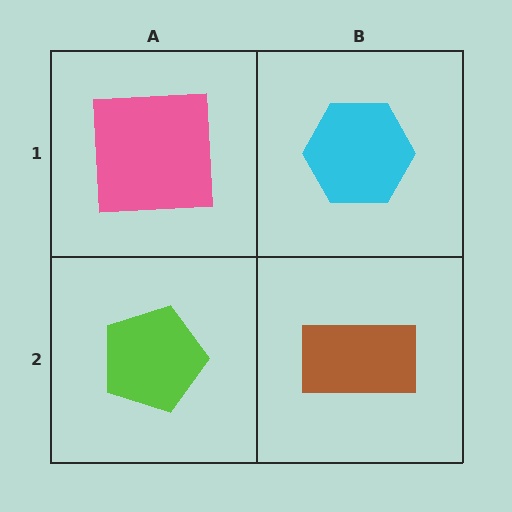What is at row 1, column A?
A pink square.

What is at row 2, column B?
A brown rectangle.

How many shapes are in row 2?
2 shapes.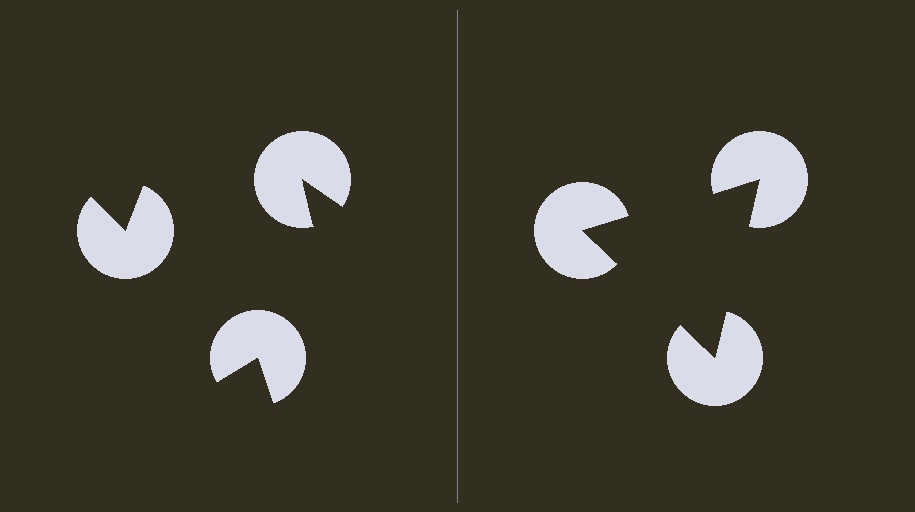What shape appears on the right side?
An illusory triangle.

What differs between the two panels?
The pac-man discs are positioned identically on both sides; only the wedge orientations differ. On the right they align to a triangle; on the left they are misaligned.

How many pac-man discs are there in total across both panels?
6 — 3 on each side.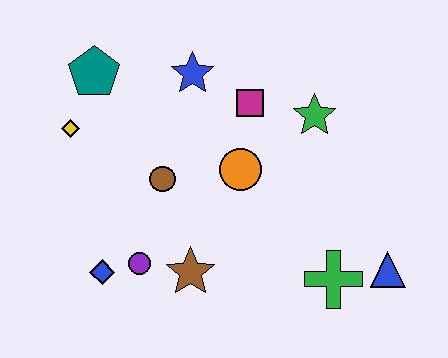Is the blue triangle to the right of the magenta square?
Yes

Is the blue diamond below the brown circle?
Yes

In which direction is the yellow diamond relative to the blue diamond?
The yellow diamond is above the blue diamond.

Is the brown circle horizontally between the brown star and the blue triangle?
No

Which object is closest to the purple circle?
The blue diamond is closest to the purple circle.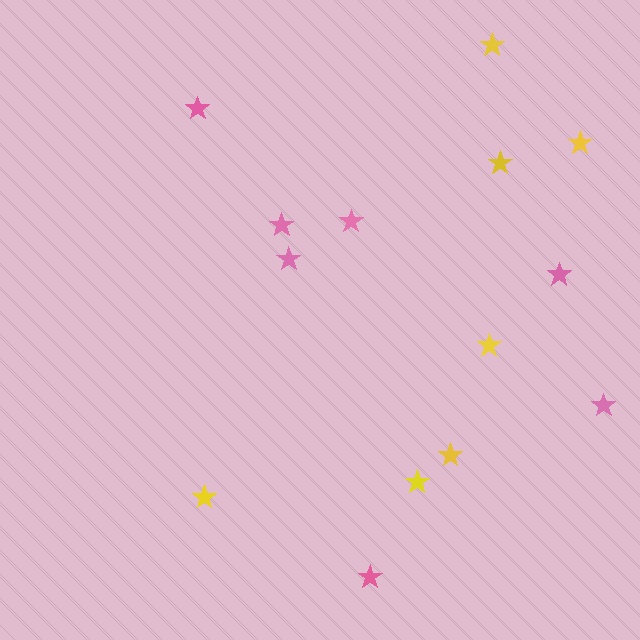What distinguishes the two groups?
There are 2 groups: one group of yellow stars (7) and one group of pink stars (7).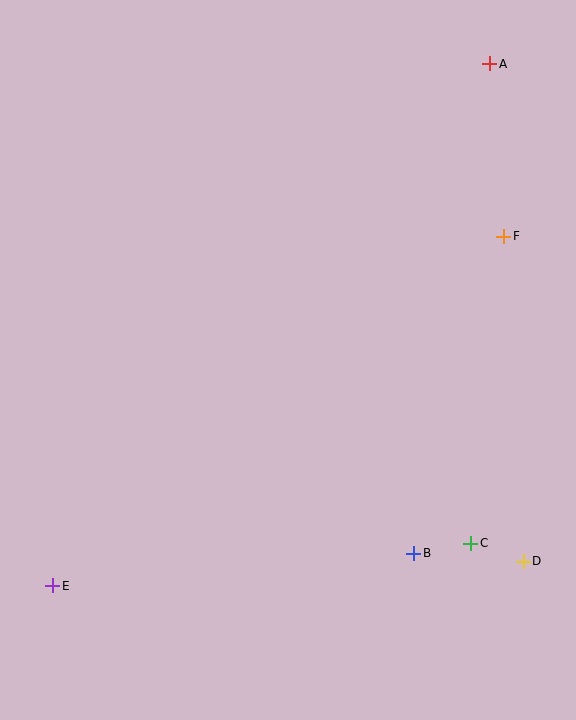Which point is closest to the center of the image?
Point B at (414, 553) is closest to the center.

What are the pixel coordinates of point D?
Point D is at (523, 561).